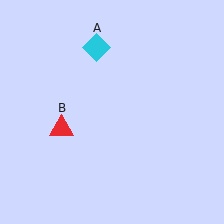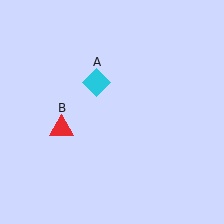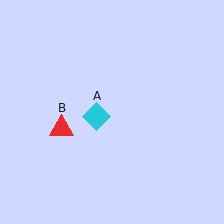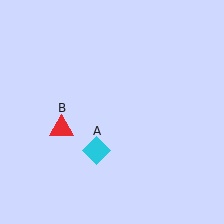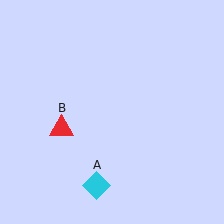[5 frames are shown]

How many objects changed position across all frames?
1 object changed position: cyan diamond (object A).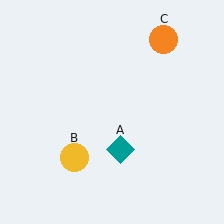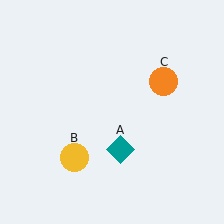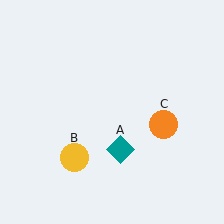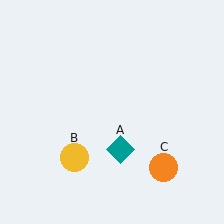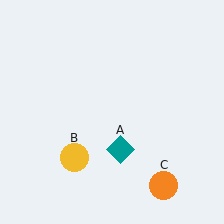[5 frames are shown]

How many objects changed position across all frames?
1 object changed position: orange circle (object C).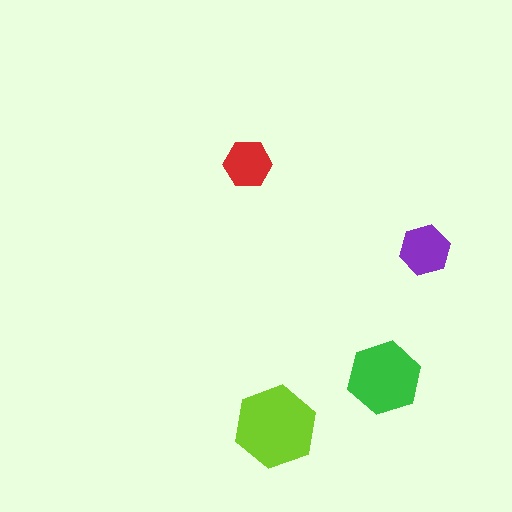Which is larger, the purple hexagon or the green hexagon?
The green one.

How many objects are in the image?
There are 4 objects in the image.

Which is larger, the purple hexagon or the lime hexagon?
The lime one.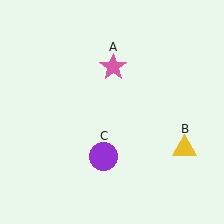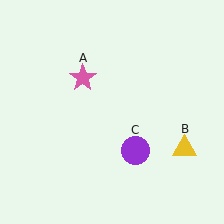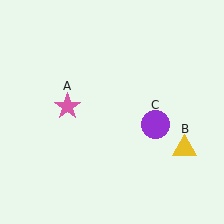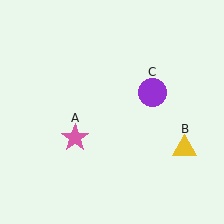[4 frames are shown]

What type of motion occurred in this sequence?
The pink star (object A), purple circle (object C) rotated counterclockwise around the center of the scene.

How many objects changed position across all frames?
2 objects changed position: pink star (object A), purple circle (object C).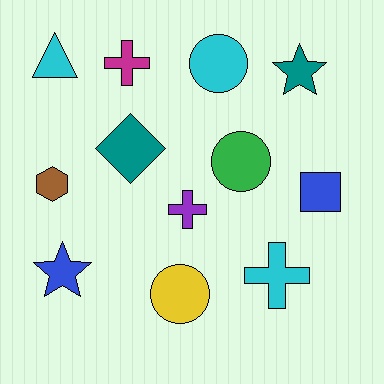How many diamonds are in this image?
There is 1 diamond.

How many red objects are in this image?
There are no red objects.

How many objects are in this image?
There are 12 objects.